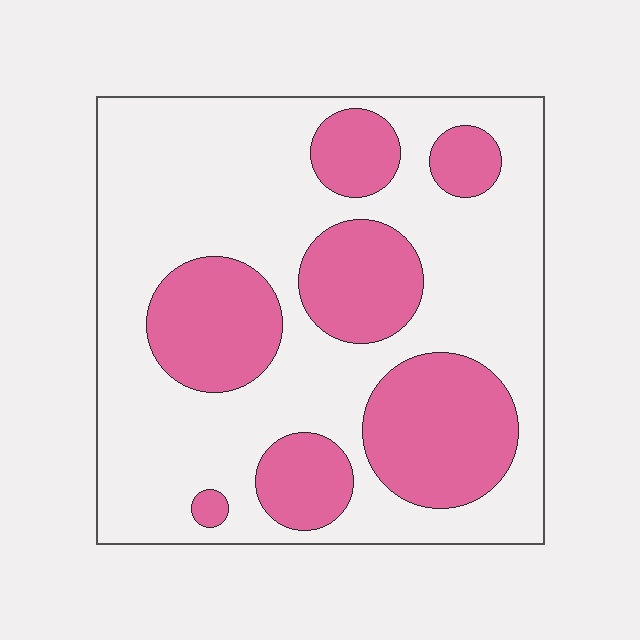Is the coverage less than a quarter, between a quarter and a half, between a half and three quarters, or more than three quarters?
Between a quarter and a half.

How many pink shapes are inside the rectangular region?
7.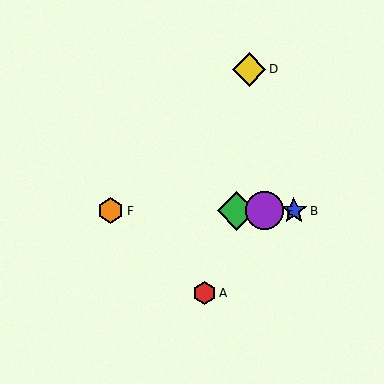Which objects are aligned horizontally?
Objects B, C, E, F are aligned horizontally.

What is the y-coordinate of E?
Object E is at y≈211.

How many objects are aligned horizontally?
4 objects (B, C, E, F) are aligned horizontally.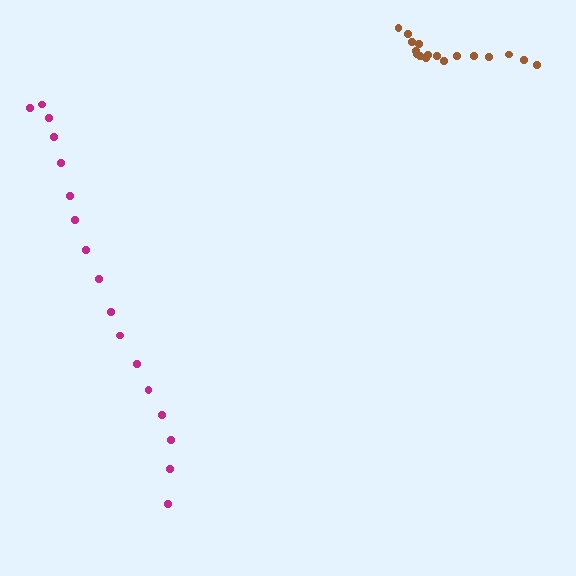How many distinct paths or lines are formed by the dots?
There are 2 distinct paths.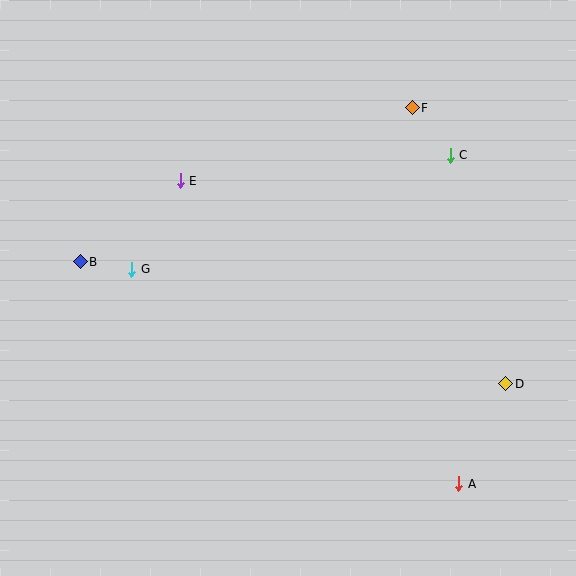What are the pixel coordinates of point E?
Point E is at (180, 181).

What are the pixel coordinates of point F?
Point F is at (412, 108).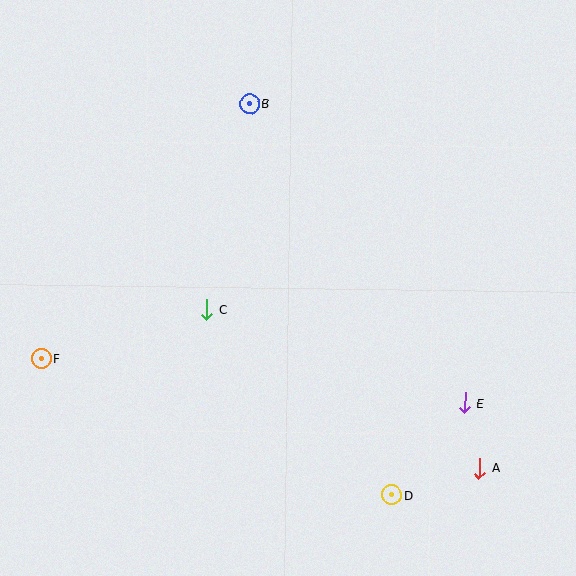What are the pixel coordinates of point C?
Point C is at (206, 310).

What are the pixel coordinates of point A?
Point A is at (479, 468).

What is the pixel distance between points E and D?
The distance between E and D is 117 pixels.